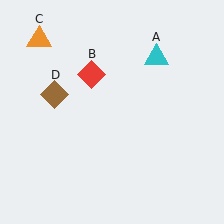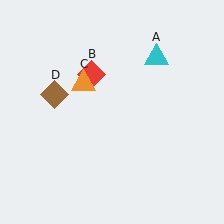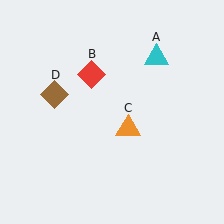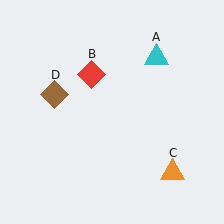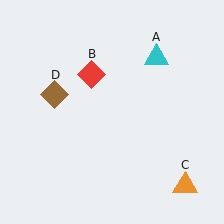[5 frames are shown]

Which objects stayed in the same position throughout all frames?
Cyan triangle (object A) and red diamond (object B) and brown diamond (object D) remained stationary.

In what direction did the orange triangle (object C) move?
The orange triangle (object C) moved down and to the right.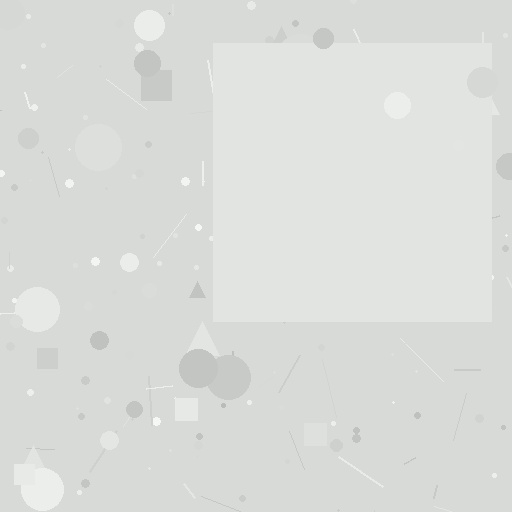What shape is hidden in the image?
A square is hidden in the image.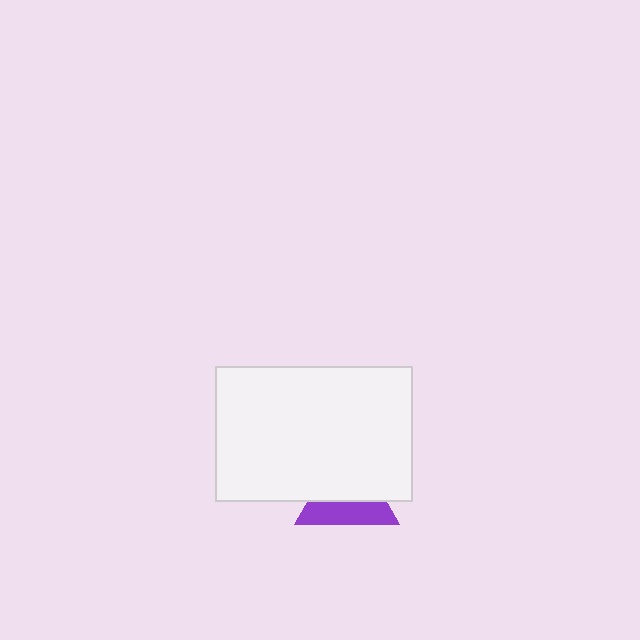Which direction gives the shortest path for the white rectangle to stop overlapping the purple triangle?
Moving up gives the shortest separation.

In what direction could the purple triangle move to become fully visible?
The purple triangle could move down. That would shift it out from behind the white rectangle entirely.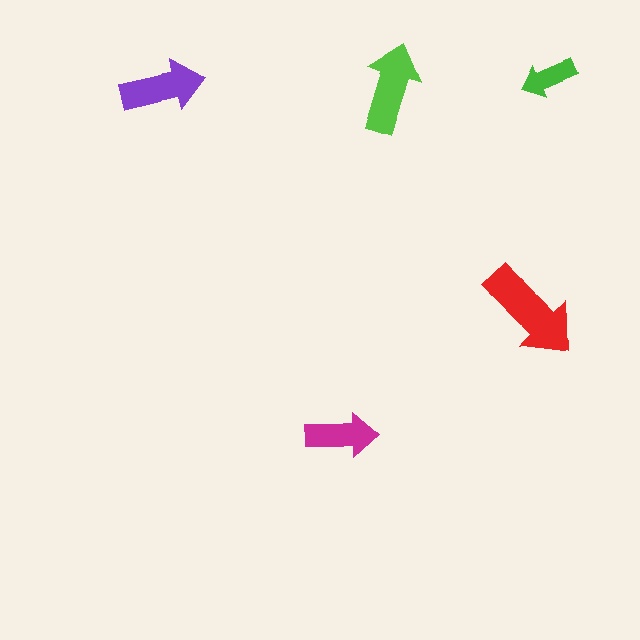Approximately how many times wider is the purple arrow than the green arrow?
About 1.5 times wider.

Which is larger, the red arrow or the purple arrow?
The red one.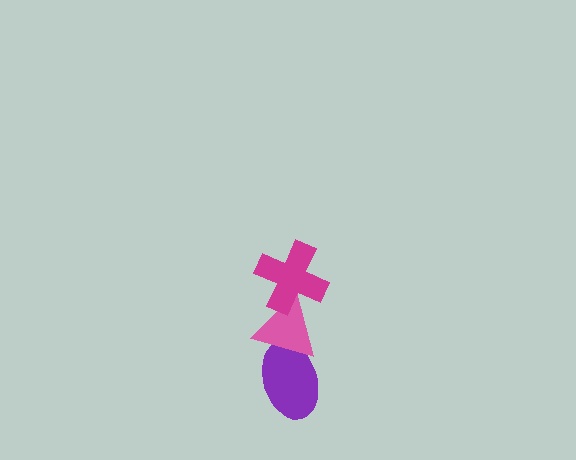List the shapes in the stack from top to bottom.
From top to bottom: the magenta cross, the pink triangle, the purple ellipse.